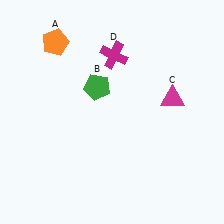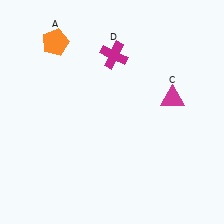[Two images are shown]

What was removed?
The green pentagon (B) was removed in Image 2.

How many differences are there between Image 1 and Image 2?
There is 1 difference between the two images.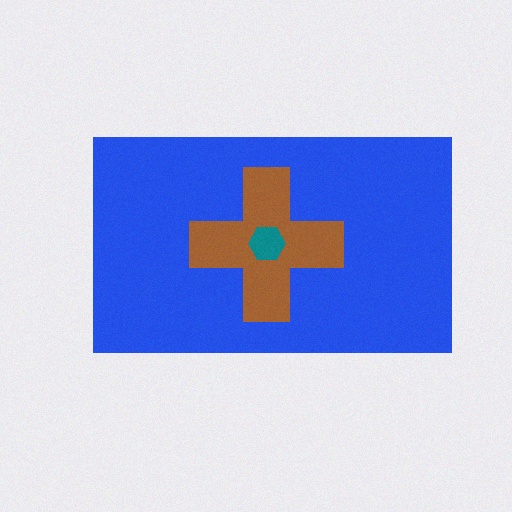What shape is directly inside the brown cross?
The teal hexagon.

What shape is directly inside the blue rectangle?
The brown cross.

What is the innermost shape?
The teal hexagon.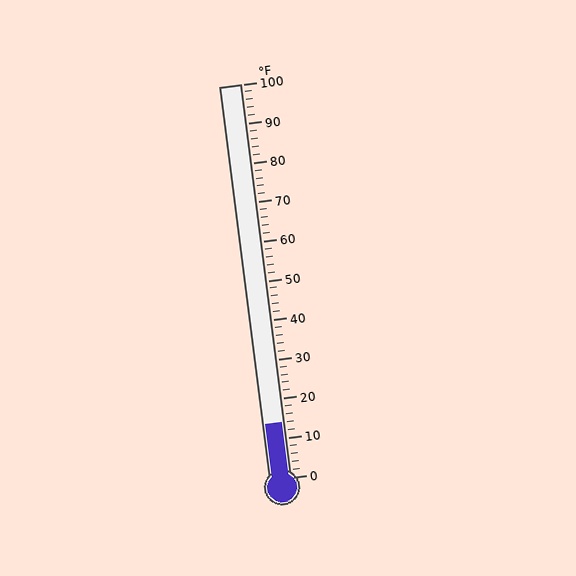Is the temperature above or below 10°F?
The temperature is above 10°F.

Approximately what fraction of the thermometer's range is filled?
The thermometer is filled to approximately 15% of its range.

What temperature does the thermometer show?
The thermometer shows approximately 14°F.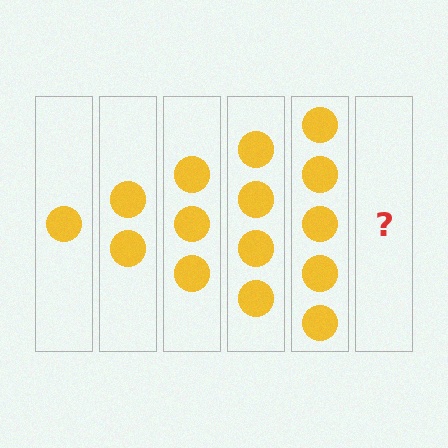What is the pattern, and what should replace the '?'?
The pattern is that each step adds one more circle. The '?' should be 6 circles.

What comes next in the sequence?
The next element should be 6 circles.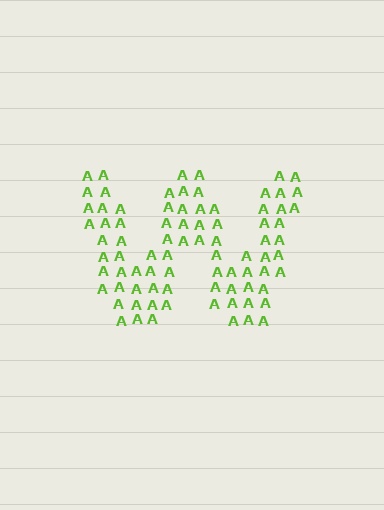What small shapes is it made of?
It is made of small letter A's.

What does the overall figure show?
The overall figure shows the letter W.